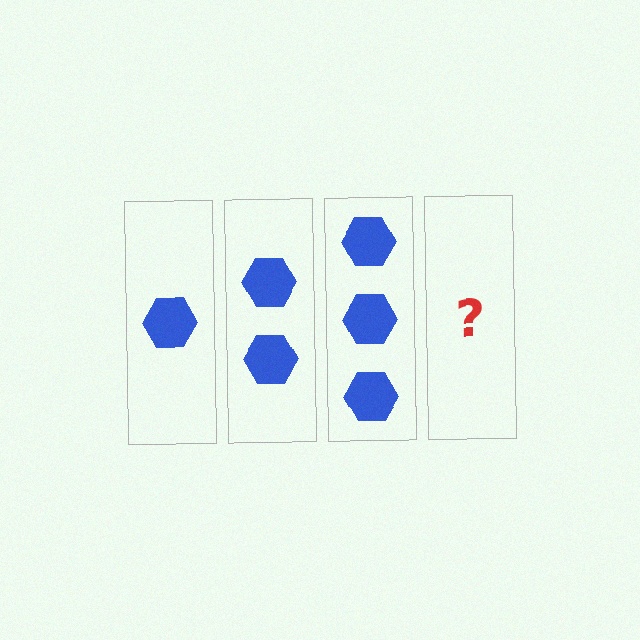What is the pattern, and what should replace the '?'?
The pattern is that each step adds one more hexagon. The '?' should be 4 hexagons.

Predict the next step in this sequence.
The next step is 4 hexagons.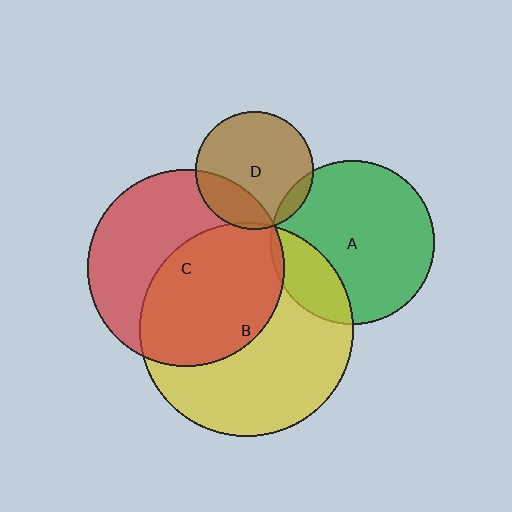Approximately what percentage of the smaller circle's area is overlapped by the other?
Approximately 10%.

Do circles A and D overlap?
Yes.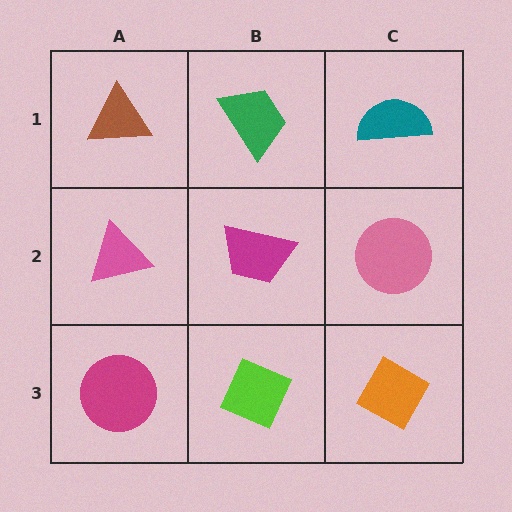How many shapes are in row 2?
3 shapes.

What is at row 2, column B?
A magenta trapezoid.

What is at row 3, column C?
An orange diamond.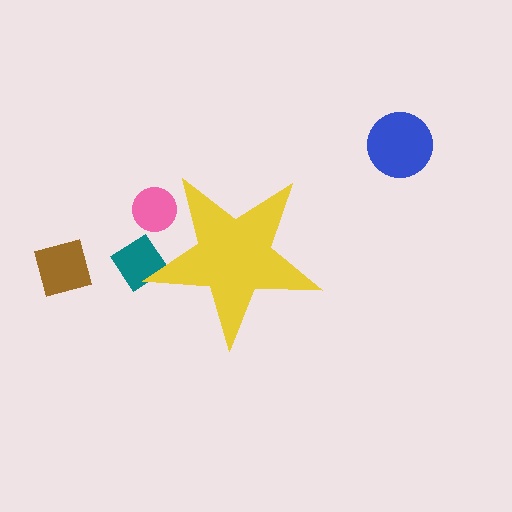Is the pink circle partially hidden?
Yes, the pink circle is partially hidden behind the yellow star.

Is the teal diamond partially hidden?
Yes, the teal diamond is partially hidden behind the yellow star.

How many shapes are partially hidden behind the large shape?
2 shapes are partially hidden.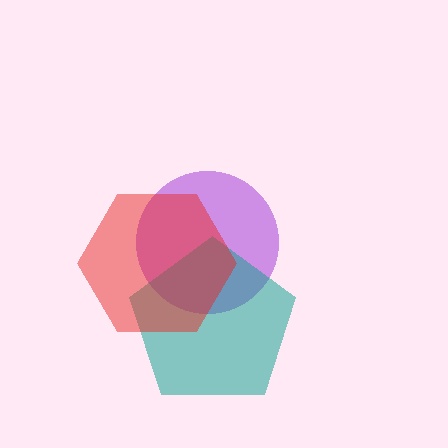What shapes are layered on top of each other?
The layered shapes are: a purple circle, a teal pentagon, a red hexagon.